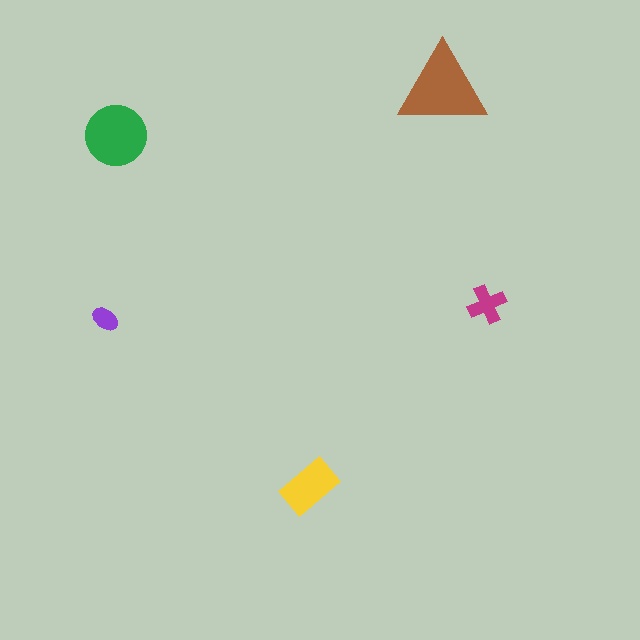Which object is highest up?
The brown triangle is topmost.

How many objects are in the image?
There are 5 objects in the image.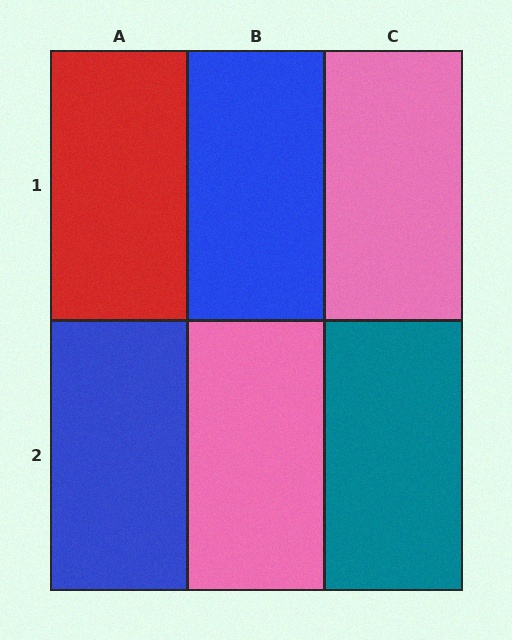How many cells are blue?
2 cells are blue.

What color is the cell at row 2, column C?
Teal.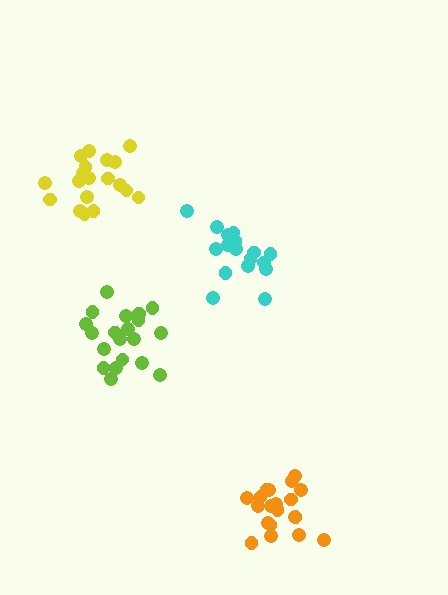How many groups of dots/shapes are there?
There are 4 groups.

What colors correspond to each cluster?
The clusters are colored: cyan, yellow, orange, lime.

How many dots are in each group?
Group 1: 18 dots, Group 2: 19 dots, Group 3: 20 dots, Group 4: 20 dots (77 total).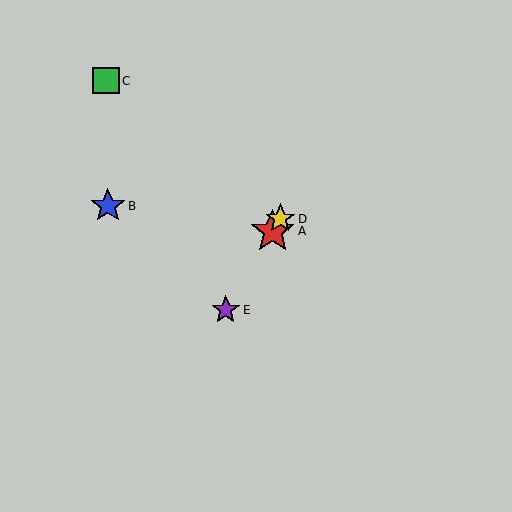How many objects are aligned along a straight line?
3 objects (A, D, E) are aligned along a straight line.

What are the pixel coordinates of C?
Object C is at (106, 81).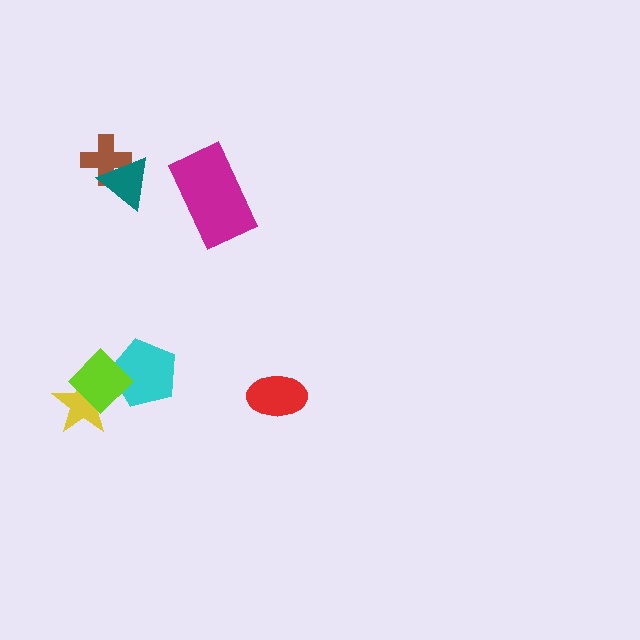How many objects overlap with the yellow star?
1 object overlaps with the yellow star.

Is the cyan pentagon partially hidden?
Yes, it is partially covered by another shape.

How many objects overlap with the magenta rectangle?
0 objects overlap with the magenta rectangle.